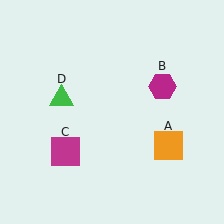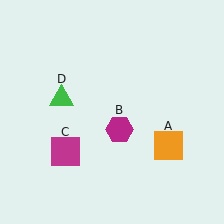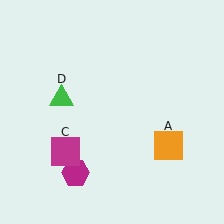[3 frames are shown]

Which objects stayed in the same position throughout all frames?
Orange square (object A) and magenta square (object C) and green triangle (object D) remained stationary.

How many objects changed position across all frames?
1 object changed position: magenta hexagon (object B).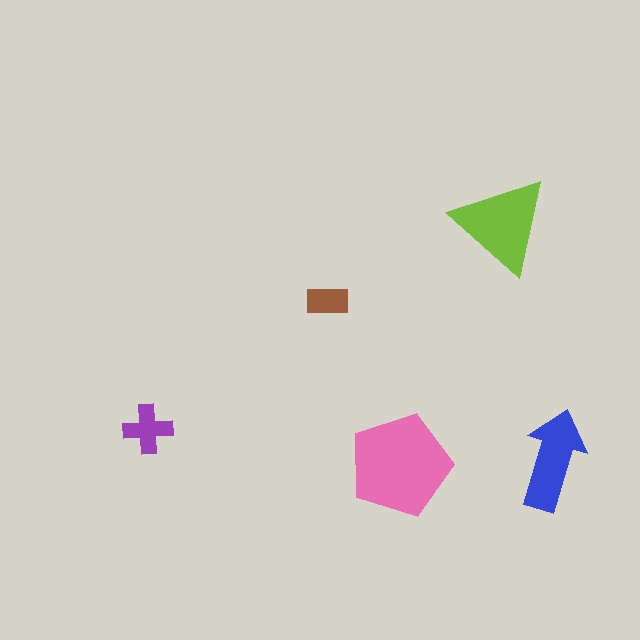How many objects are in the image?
There are 5 objects in the image.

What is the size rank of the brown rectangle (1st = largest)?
5th.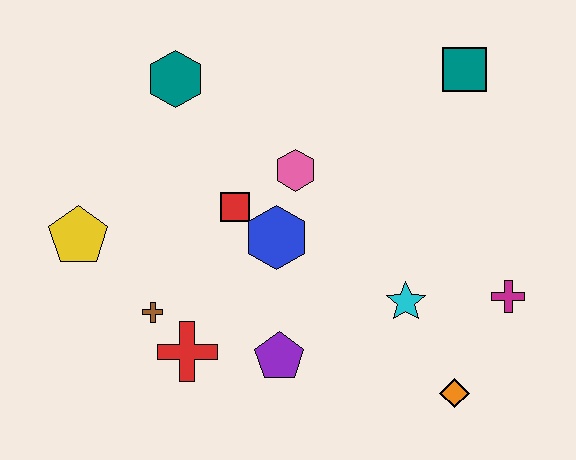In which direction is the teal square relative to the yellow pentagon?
The teal square is to the right of the yellow pentagon.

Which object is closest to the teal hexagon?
The red square is closest to the teal hexagon.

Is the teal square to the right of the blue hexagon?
Yes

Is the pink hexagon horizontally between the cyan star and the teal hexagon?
Yes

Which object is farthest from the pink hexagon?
The orange diamond is farthest from the pink hexagon.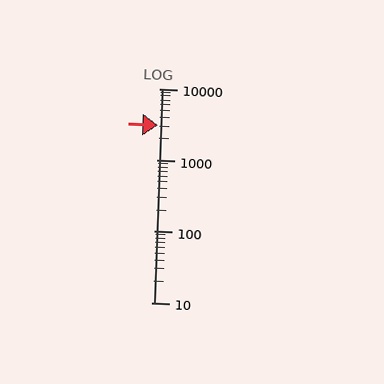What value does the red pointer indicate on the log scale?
The pointer indicates approximately 3100.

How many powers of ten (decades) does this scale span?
The scale spans 3 decades, from 10 to 10000.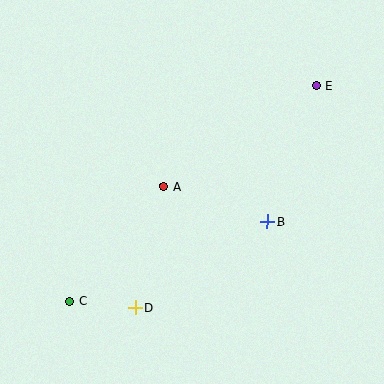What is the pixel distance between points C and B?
The distance between C and B is 213 pixels.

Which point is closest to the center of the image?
Point A at (164, 186) is closest to the center.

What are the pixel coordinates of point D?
Point D is at (135, 308).